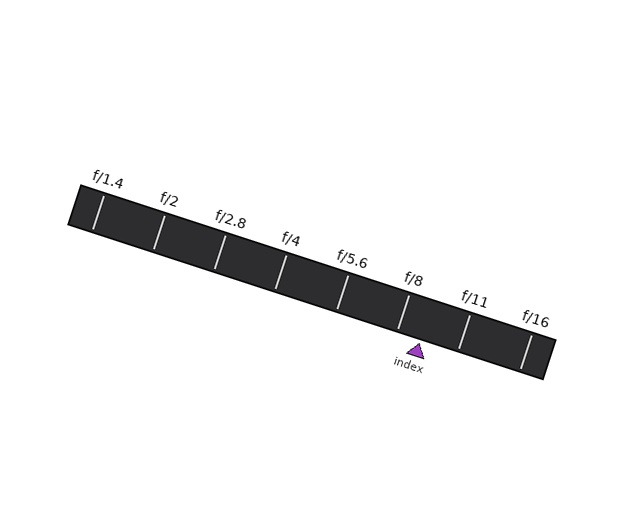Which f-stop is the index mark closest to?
The index mark is closest to f/8.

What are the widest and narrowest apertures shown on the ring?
The widest aperture shown is f/1.4 and the narrowest is f/16.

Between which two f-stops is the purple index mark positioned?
The index mark is between f/8 and f/11.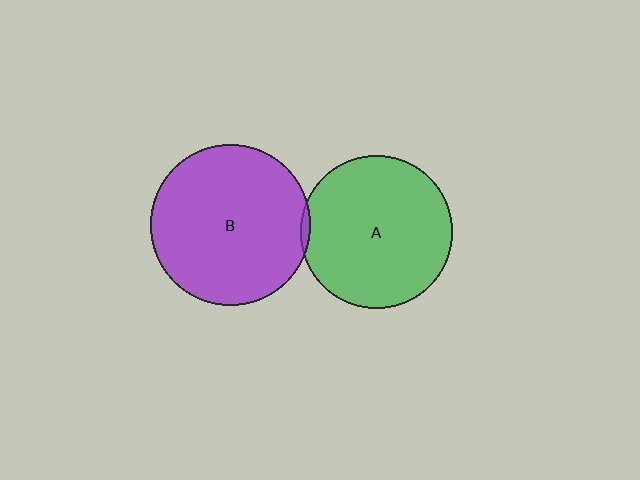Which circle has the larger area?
Circle B (purple).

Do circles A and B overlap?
Yes.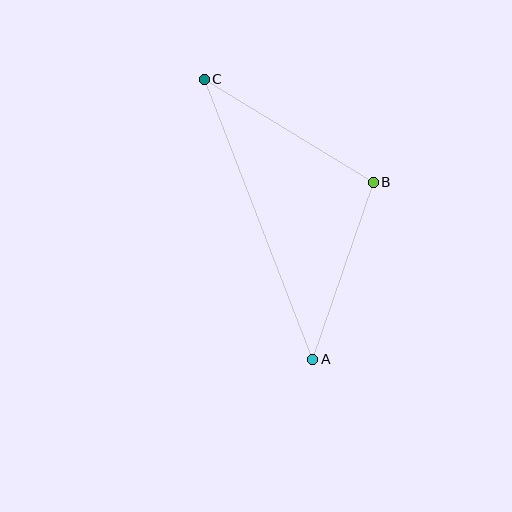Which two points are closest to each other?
Points A and B are closest to each other.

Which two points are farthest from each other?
Points A and C are farthest from each other.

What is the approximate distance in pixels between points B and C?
The distance between B and C is approximately 198 pixels.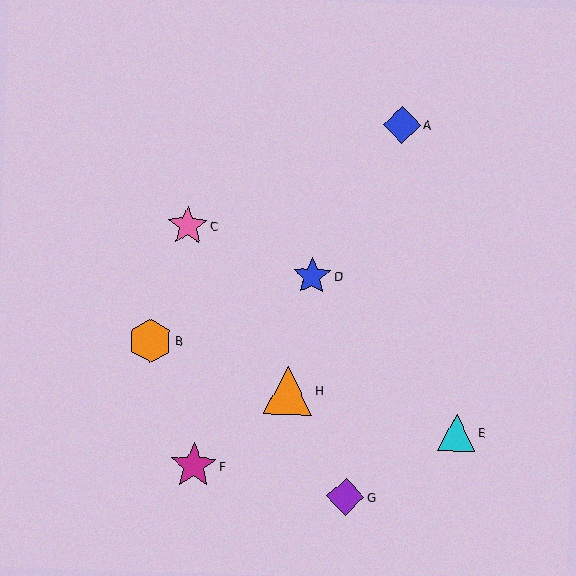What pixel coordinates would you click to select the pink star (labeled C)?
Click at (188, 226) to select the pink star C.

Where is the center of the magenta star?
The center of the magenta star is at (193, 466).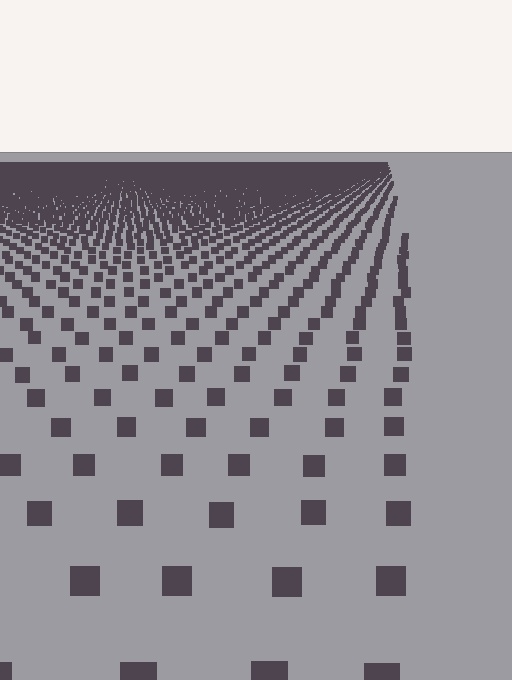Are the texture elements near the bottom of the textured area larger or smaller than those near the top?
Larger. Near the bottom, elements are closer to the viewer and appear at a bigger on-screen size.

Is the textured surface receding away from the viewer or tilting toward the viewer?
The surface is receding away from the viewer. Texture elements get smaller and denser toward the top.